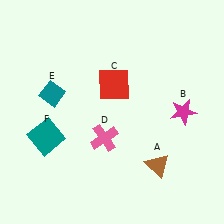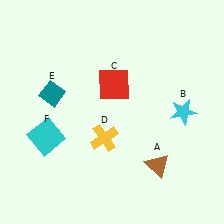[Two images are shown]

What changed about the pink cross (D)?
In Image 1, D is pink. In Image 2, it changed to yellow.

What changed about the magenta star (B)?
In Image 1, B is magenta. In Image 2, it changed to cyan.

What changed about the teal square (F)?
In Image 1, F is teal. In Image 2, it changed to cyan.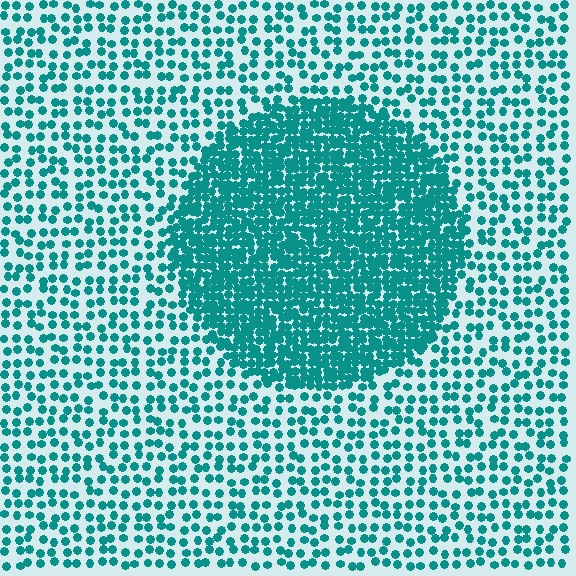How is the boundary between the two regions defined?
The boundary is defined by a change in element density (approximately 2.5x ratio). All elements are the same color, size, and shape.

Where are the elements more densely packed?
The elements are more densely packed inside the circle boundary.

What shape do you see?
I see a circle.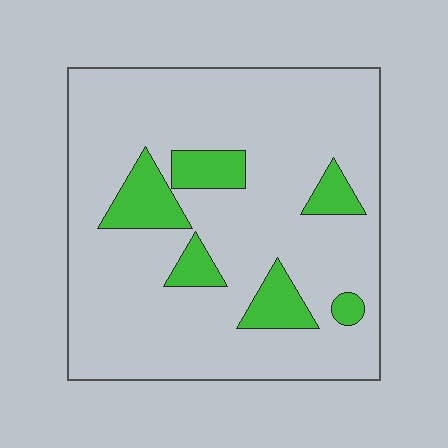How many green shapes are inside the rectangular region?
6.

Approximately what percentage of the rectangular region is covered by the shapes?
Approximately 15%.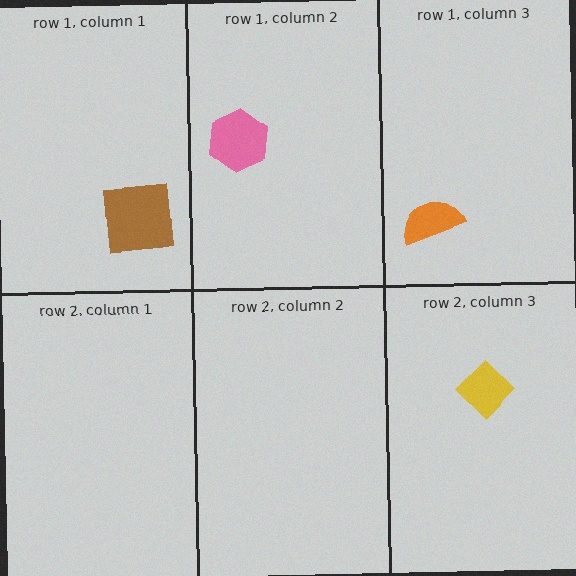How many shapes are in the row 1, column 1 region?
1.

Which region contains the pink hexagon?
The row 1, column 2 region.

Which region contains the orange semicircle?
The row 1, column 3 region.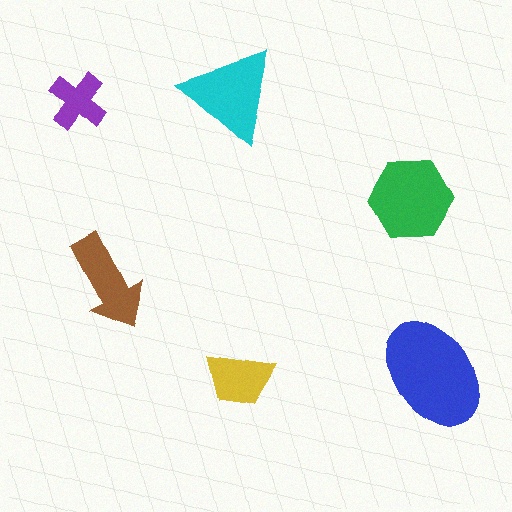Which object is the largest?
The blue ellipse.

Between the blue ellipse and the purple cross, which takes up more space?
The blue ellipse.